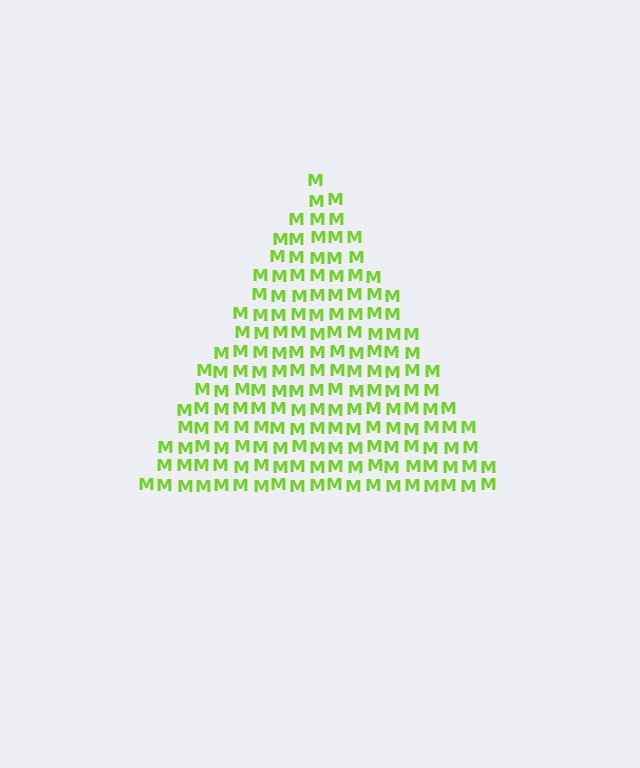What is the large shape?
The large shape is a triangle.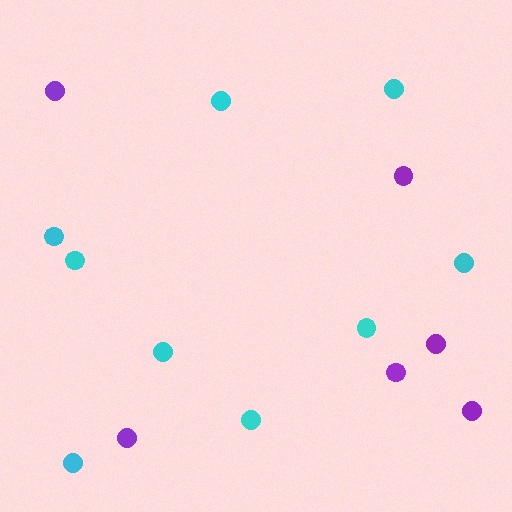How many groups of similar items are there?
There are 2 groups: one group of cyan circles (9) and one group of purple circles (6).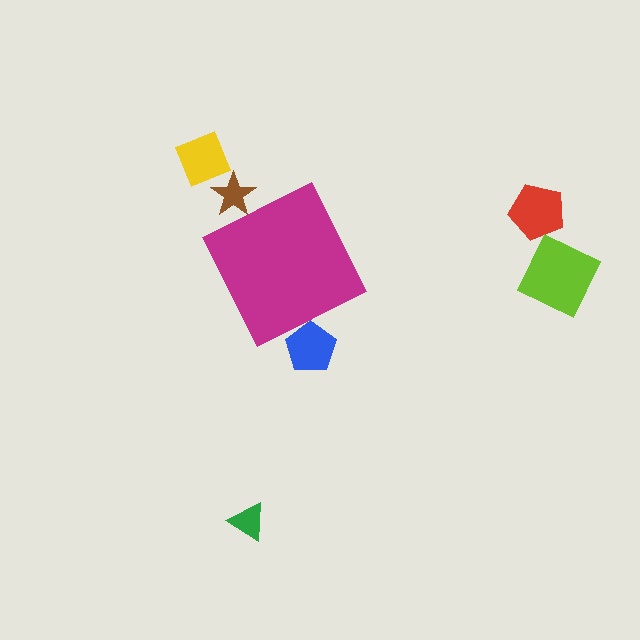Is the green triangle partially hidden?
No, the green triangle is fully visible.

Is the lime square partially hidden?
No, the lime square is fully visible.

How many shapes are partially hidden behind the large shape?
2 shapes are partially hidden.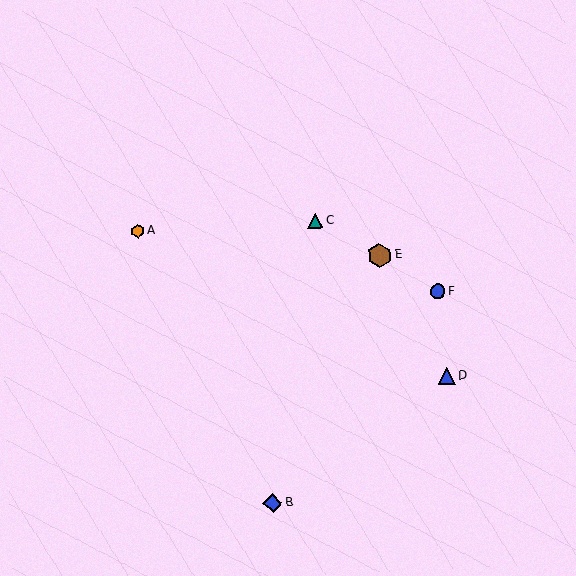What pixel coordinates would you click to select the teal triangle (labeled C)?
Click at (316, 220) to select the teal triangle C.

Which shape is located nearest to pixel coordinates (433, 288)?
The blue circle (labeled F) at (438, 291) is nearest to that location.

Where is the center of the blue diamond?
The center of the blue diamond is at (273, 503).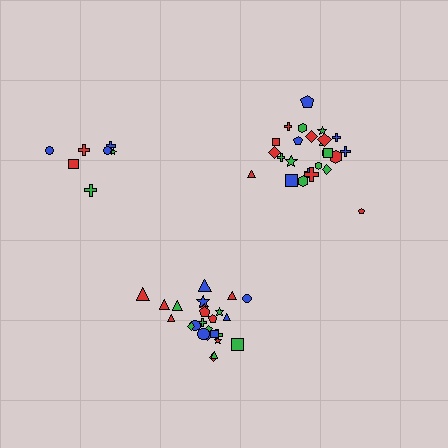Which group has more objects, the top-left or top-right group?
The top-right group.